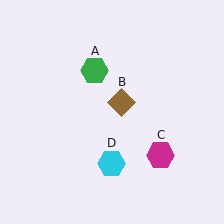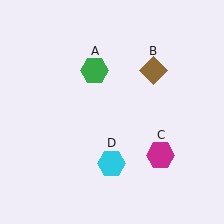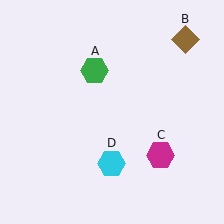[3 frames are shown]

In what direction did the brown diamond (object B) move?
The brown diamond (object B) moved up and to the right.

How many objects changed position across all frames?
1 object changed position: brown diamond (object B).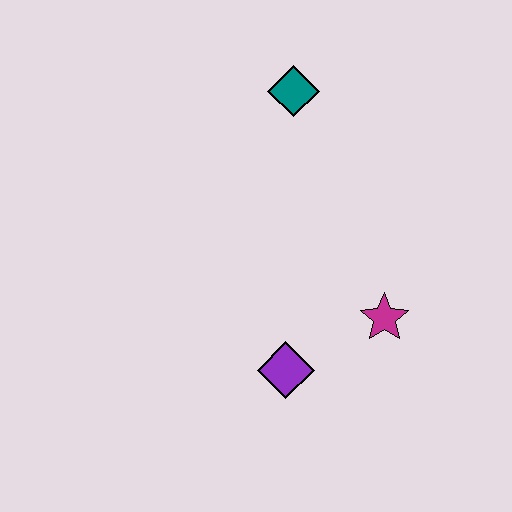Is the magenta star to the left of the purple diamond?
No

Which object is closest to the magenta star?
The purple diamond is closest to the magenta star.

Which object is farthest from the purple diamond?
The teal diamond is farthest from the purple diamond.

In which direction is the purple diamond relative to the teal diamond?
The purple diamond is below the teal diamond.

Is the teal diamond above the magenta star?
Yes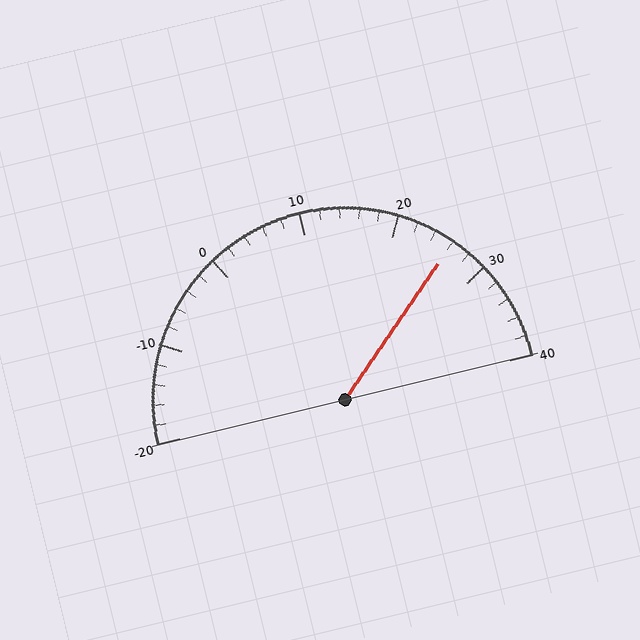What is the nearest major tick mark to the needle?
The nearest major tick mark is 30.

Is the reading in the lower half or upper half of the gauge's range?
The reading is in the upper half of the range (-20 to 40).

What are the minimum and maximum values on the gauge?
The gauge ranges from -20 to 40.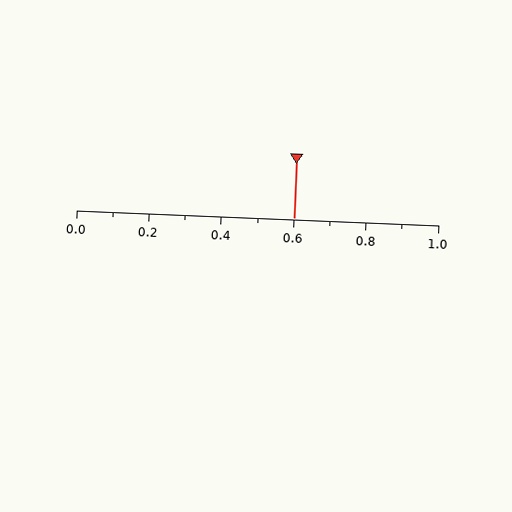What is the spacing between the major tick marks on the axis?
The major ticks are spaced 0.2 apart.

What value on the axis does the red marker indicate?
The marker indicates approximately 0.6.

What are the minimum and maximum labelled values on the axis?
The axis runs from 0.0 to 1.0.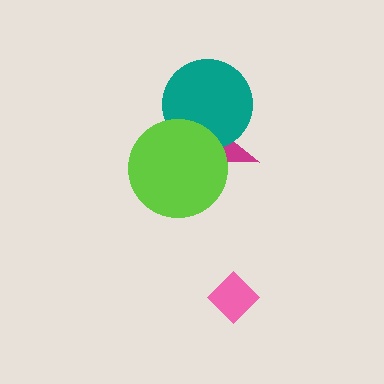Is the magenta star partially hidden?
Yes, it is partially covered by another shape.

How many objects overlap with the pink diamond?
0 objects overlap with the pink diamond.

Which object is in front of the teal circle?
The lime circle is in front of the teal circle.